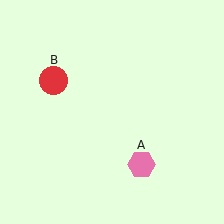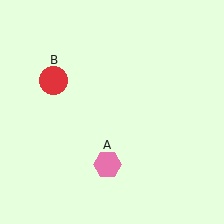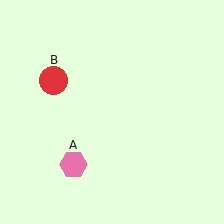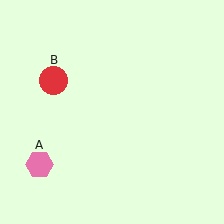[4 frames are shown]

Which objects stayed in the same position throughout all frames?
Red circle (object B) remained stationary.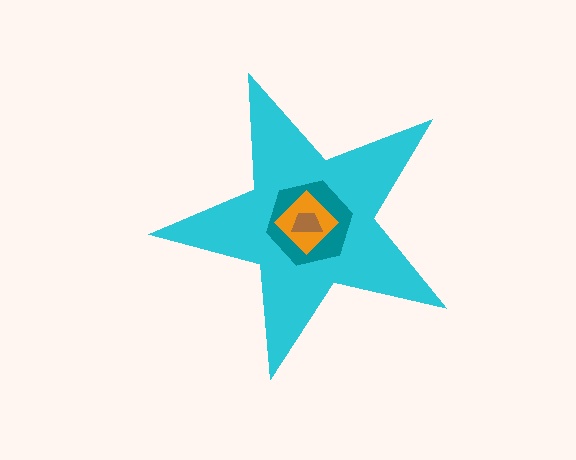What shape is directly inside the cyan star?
The teal hexagon.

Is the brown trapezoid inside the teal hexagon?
Yes.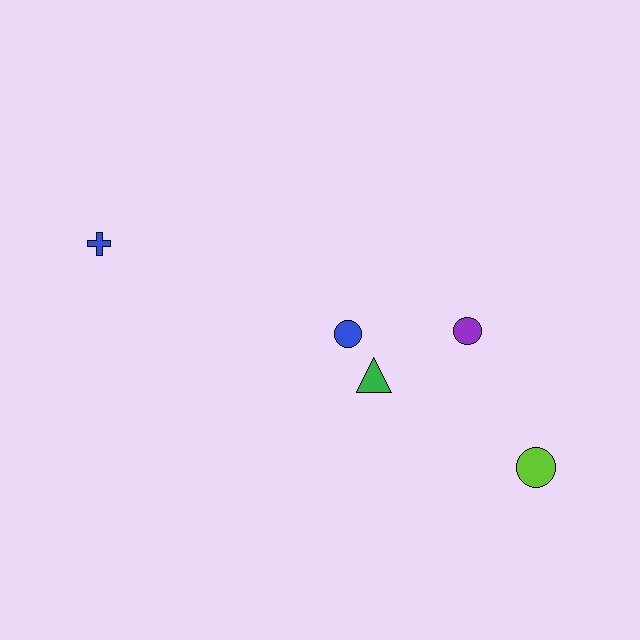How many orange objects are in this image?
There are no orange objects.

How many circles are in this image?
There are 3 circles.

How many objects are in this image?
There are 5 objects.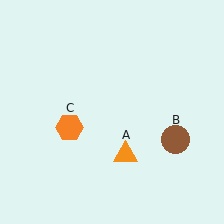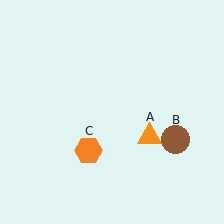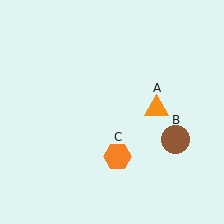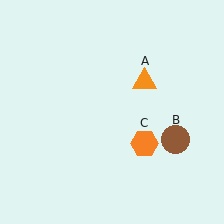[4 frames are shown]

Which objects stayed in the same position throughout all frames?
Brown circle (object B) remained stationary.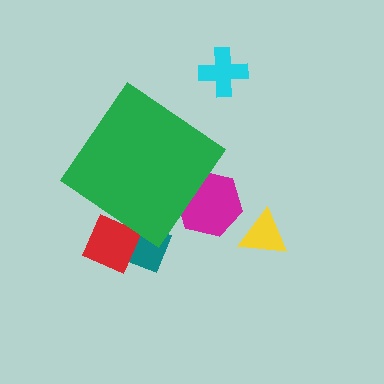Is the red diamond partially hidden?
Yes, the red diamond is partially hidden behind the green diamond.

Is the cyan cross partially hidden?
No, the cyan cross is fully visible.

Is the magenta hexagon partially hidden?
Yes, the magenta hexagon is partially hidden behind the green diamond.